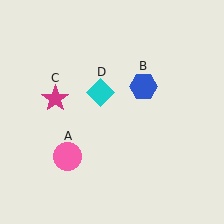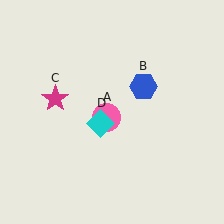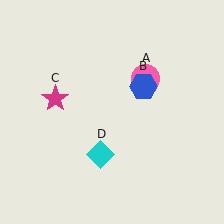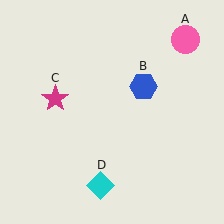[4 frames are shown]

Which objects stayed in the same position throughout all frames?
Blue hexagon (object B) and magenta star (object C) remained stationary.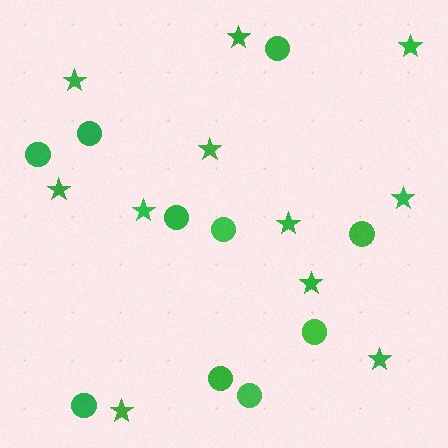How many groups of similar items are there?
There are 2 groups: one group of circles (10) and one group of stars (11).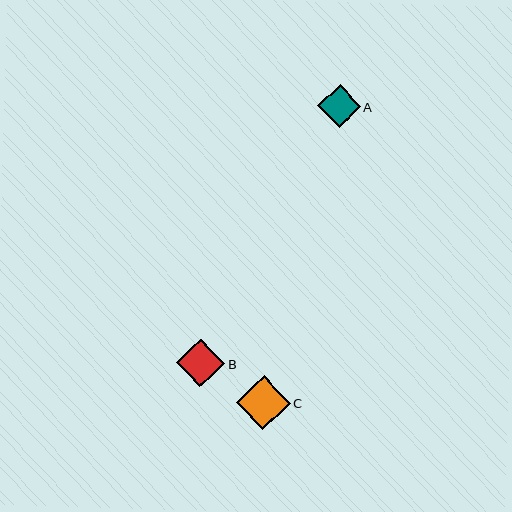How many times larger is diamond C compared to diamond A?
Diamond C is approximately 1.3 times the size of diamond A.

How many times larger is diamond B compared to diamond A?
Diamond B is approximately 1.1 times the size of diamond A.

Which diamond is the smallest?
Diamond A is the smallest with a size of approximately 42 pixels.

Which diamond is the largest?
Diamond C is the largest with a size of approximately 53 pixels.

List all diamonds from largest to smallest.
From largest to smallest: C, B, A.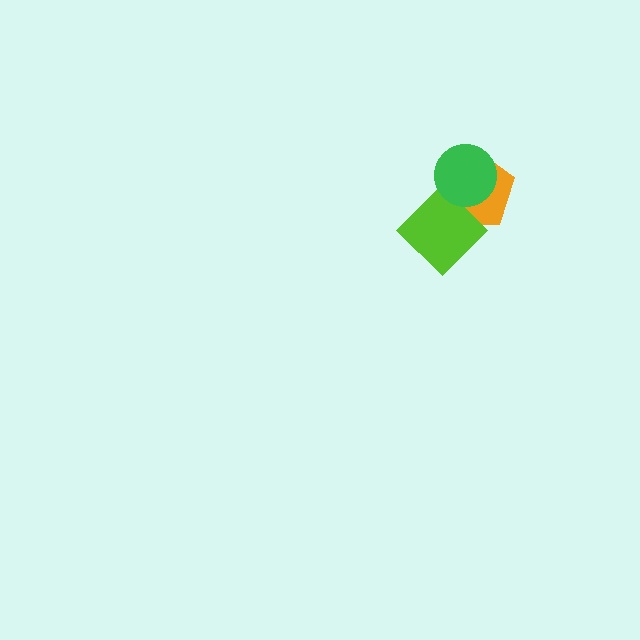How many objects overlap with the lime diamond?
2 objects overlap with the lime diamond.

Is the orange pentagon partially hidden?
Yes, it is partially covered by another shape.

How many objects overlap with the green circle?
2 objects overlap with the green circle.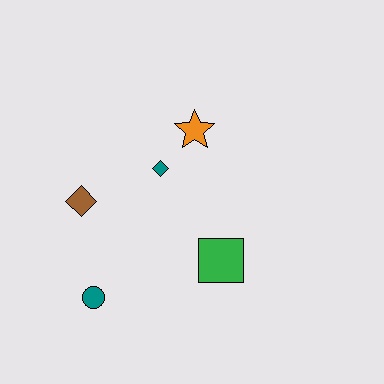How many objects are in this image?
There are 5 objects.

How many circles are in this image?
There is 1 circle.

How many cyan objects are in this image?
There are no cyan objects.